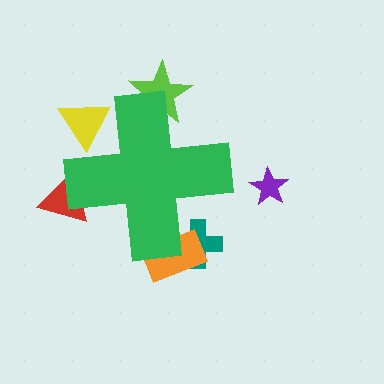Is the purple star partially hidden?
No, the purple star is fully visible.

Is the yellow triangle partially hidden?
Yes, the yellow triangle is partially hidden behind the green cross.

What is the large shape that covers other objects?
A green cross.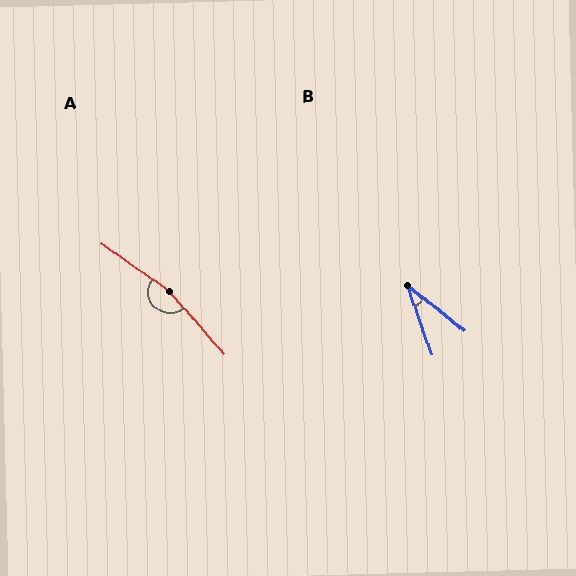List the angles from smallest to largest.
B (32°), A (166°).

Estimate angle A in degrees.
Approximately 166 degrees.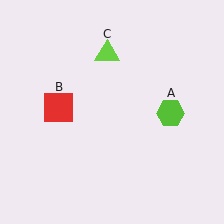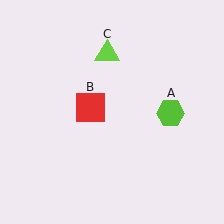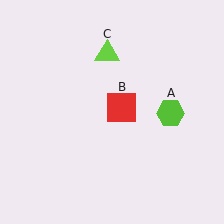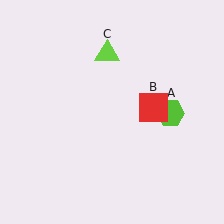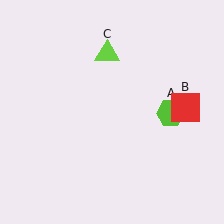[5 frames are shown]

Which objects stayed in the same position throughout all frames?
Lime hexagon (object A) and lime triangle (object C) remained stationary.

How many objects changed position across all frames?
1 object changed position: red square (object B).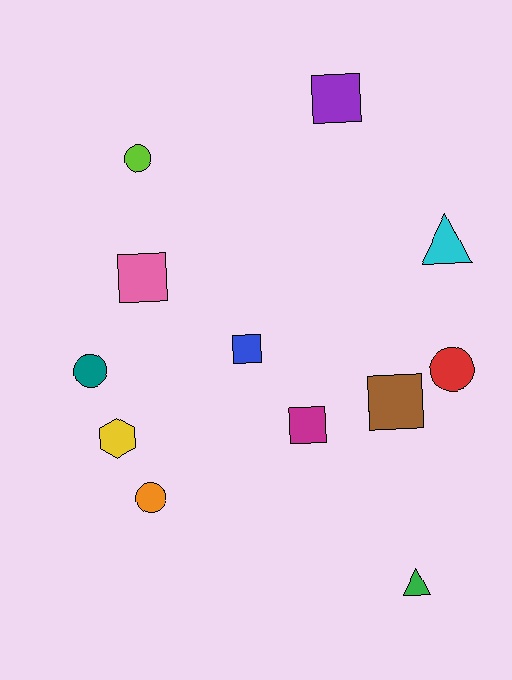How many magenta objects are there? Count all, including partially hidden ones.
There is 1 magenta object.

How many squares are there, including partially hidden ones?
There are 5 squares.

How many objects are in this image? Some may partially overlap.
There are 12 objects.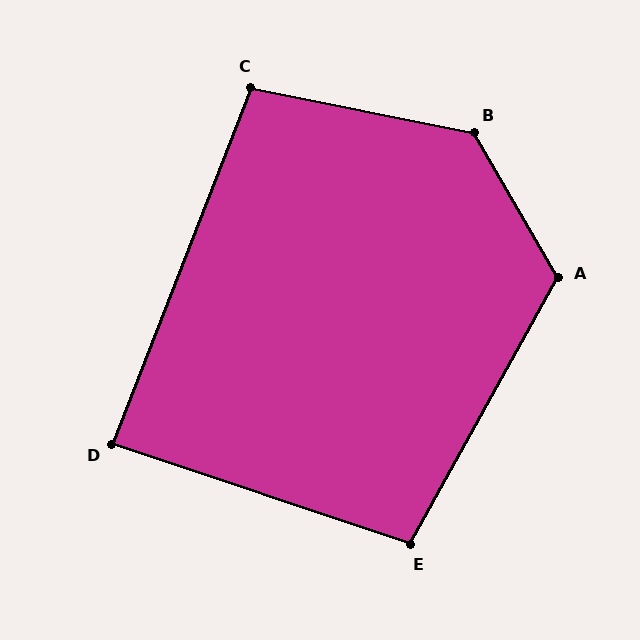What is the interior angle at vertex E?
Approximately 100 degrees (obtuse).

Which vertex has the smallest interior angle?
D, at approximately 87 degrees.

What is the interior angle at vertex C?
Approximately 100 degrees (obtuse).